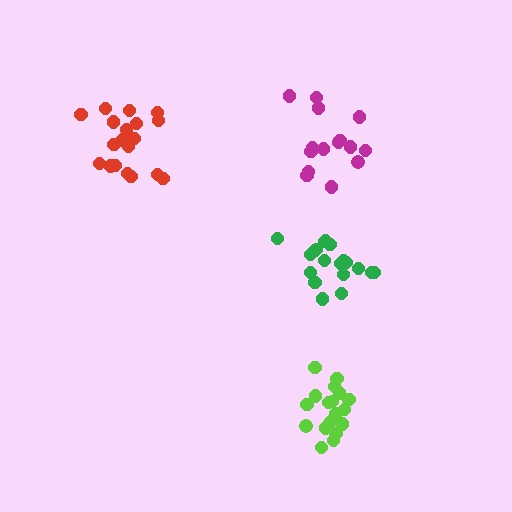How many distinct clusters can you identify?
There are 4 distinct clusters.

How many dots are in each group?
Group 1: 19 dots, Group 2: 15 dots, Group 3: 19 dots, Group 4: 18 dots (71 total).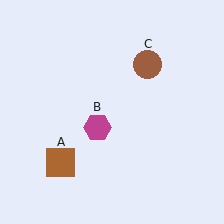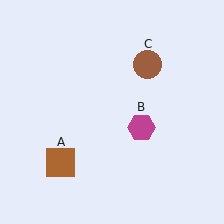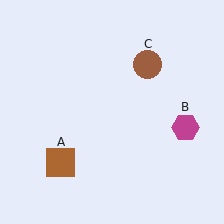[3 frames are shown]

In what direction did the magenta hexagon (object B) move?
The magenta hexagon (object B) moved right.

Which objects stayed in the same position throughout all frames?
Brown square (object A) and brown circle (object C) remained stationary.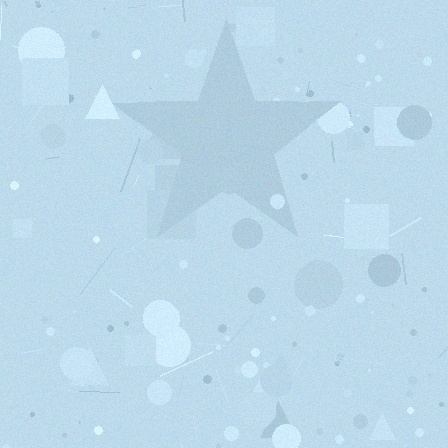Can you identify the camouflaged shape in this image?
The camouflaged shape is a star.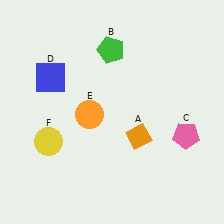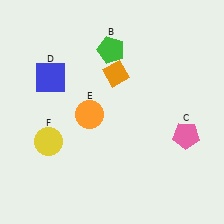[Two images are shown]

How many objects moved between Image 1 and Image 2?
1 object moved between the two images.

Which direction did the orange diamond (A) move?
The orange diamond (A) moved up.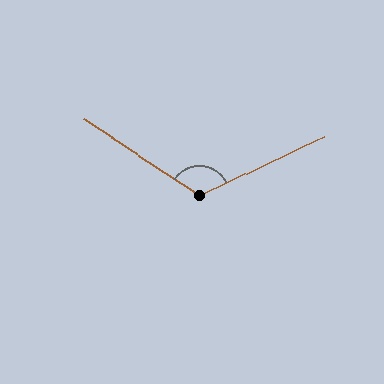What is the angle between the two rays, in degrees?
Approximately 122 degrees.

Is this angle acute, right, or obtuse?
It is obtuse.